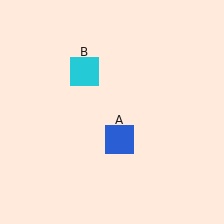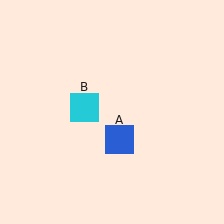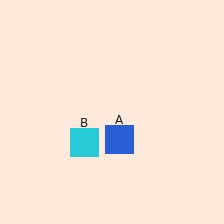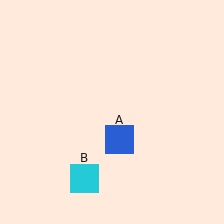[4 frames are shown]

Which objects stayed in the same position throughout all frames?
Blue square (object A) remained stationary.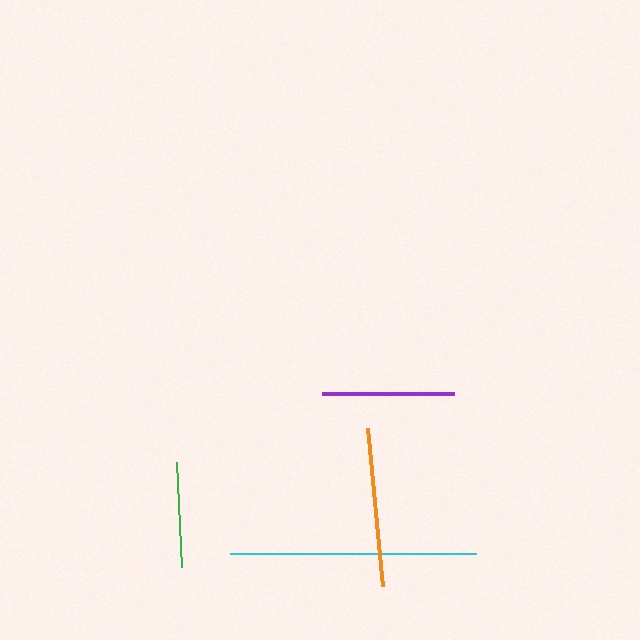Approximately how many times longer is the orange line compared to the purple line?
The orange line is approximately 1.2 times the length of the purple line.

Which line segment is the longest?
The cyan line is the longest at approximately 246 pixels.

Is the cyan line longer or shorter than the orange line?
The cyan line is longer than the orange line.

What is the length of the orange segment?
The orange segment is approximately 159 pixels long.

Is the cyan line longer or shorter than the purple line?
The cyan line is longer than the purple line.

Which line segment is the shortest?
The green line is the shortest at approximately 105 pixels.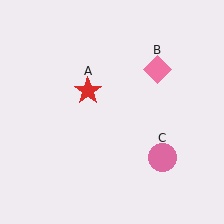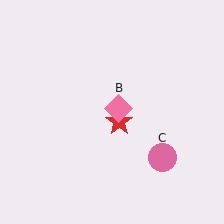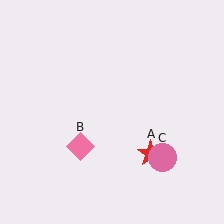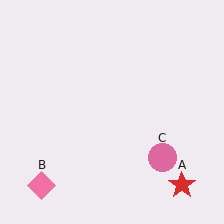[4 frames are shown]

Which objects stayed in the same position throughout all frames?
Pink circle (object C) remained stationary.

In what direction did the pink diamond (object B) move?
The pink diamond (object B) moved down and to the left.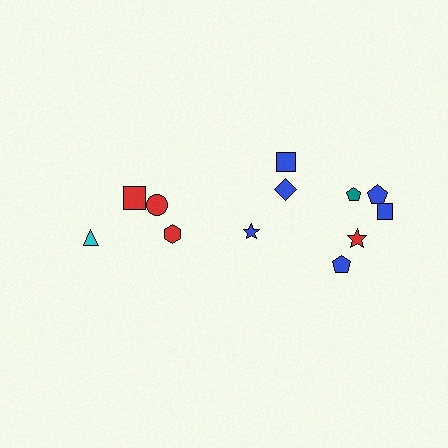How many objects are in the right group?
There are 8 objects.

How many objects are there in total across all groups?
There are 12 objects.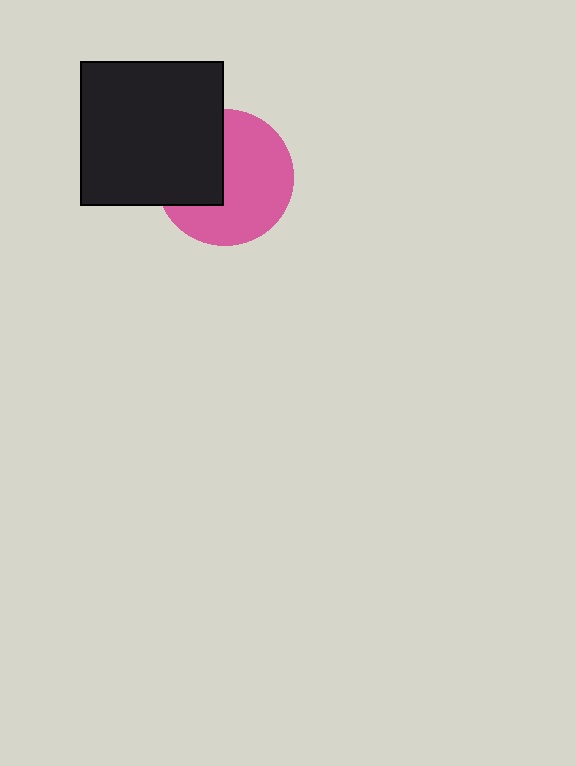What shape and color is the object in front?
The object in front is a black square.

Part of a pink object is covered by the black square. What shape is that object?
It is a circle.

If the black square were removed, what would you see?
You would see the complete pink circle.